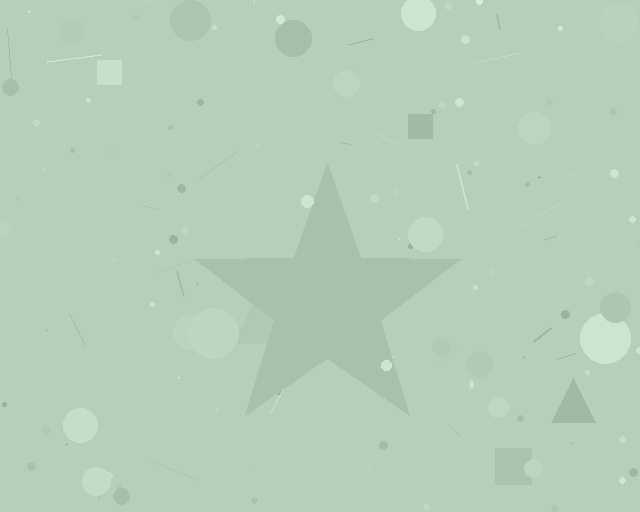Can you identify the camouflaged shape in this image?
The camouflaged shape is a star.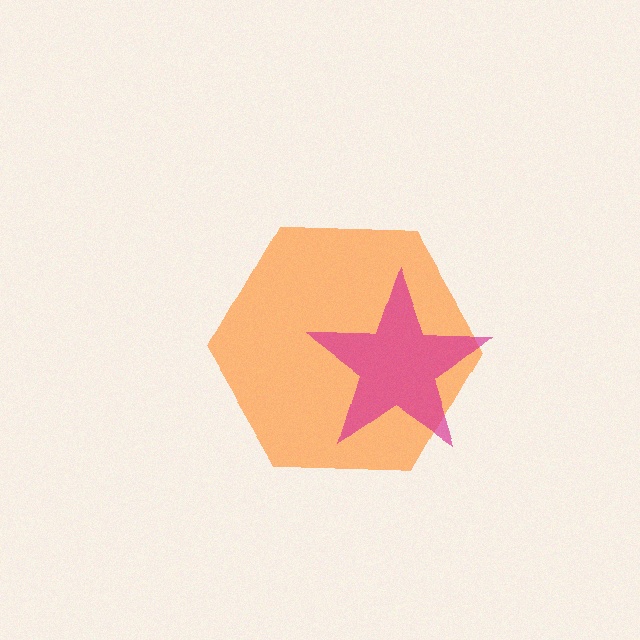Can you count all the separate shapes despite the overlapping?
Yes, there are 2 separate shapes.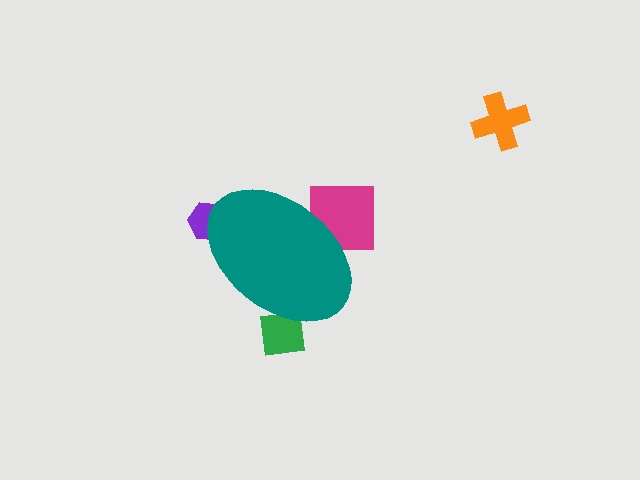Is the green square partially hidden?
Yes, the green square is partially hidden behind the teal ellipse.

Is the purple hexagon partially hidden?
Yes, the purple hexagon is partially hidden behind the teal ellipse.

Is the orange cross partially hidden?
No, the orange cross is fully visible.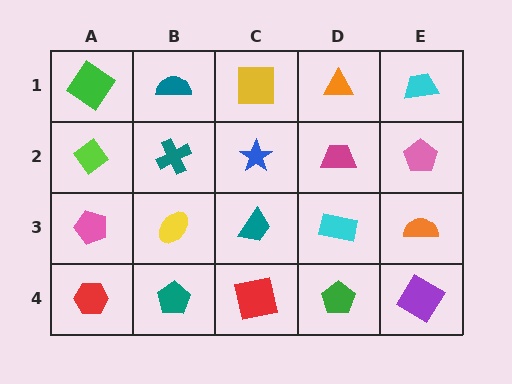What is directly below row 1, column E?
A pink pentagon.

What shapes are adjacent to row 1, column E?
A pink pentagon (row 2, column E), an orange triangle (row 1, column D).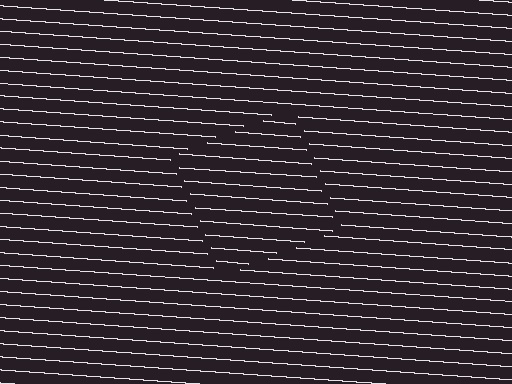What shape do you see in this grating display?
An illusory square. The interior of the shape contains the same grating, shifted by half a period — the contour is defined by the phase discontinuity where line-ends from the inner and outer gratings abut.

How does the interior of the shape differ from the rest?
The interior of the shape contains the same grating, shifted by half a period — the contour is defined by the phase discontinuity where line-ends from the inner and outer gratings abut.